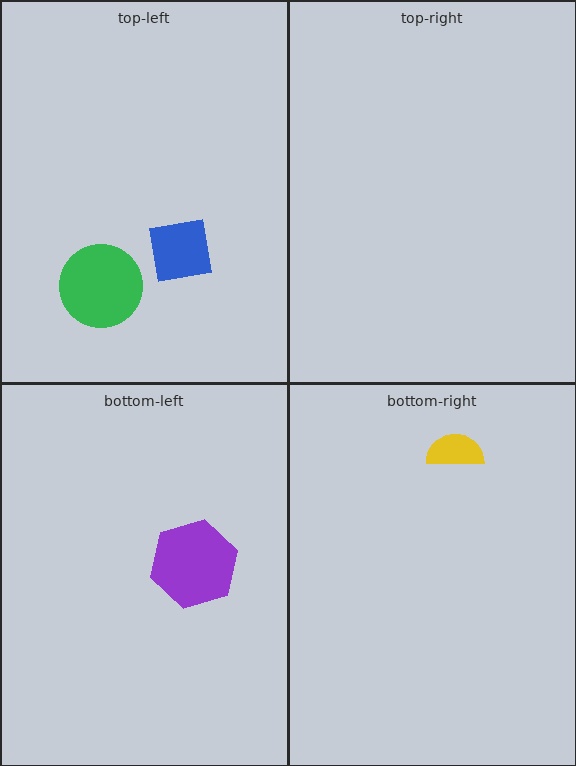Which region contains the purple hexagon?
The bottom-left region.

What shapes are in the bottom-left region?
The purple hexagon.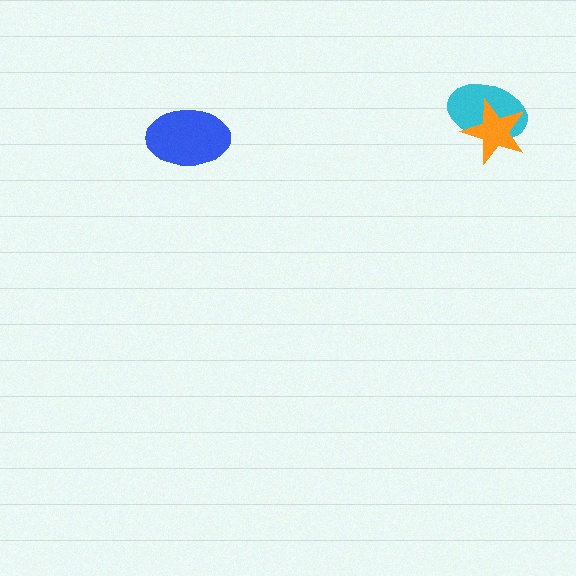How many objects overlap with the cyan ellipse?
1 object overlaps with the cyan ellipse.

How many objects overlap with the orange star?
1 object overlaps with the orange star.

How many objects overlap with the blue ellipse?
0 objects overlap with the blue ellipse.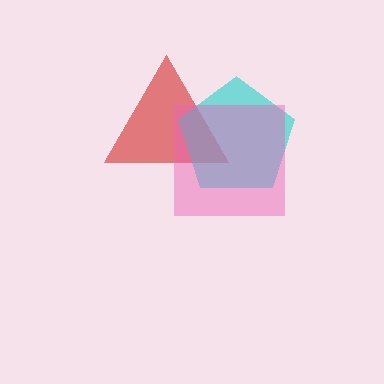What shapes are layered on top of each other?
The layered shapes are: a red triangle, a cyan pentagon, a pink square.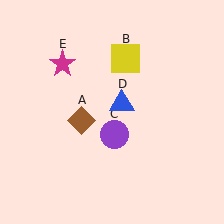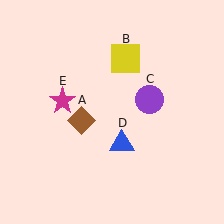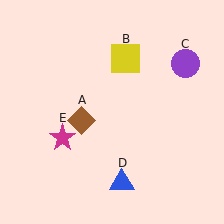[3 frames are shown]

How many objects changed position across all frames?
3 objects changed position: purple circle (object C), blue triangle (object D), magenta star (object E).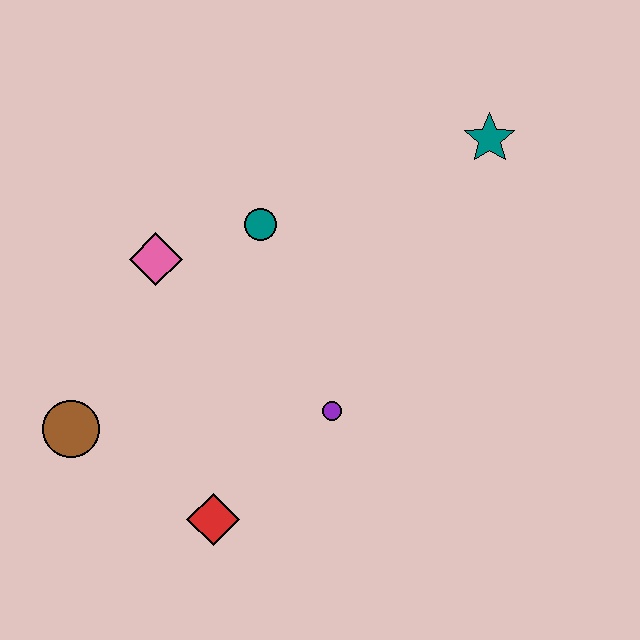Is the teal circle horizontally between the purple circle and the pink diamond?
Yes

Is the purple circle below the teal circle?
Yes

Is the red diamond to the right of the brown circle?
Yes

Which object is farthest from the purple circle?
The teal star is farthest from the purple circle.